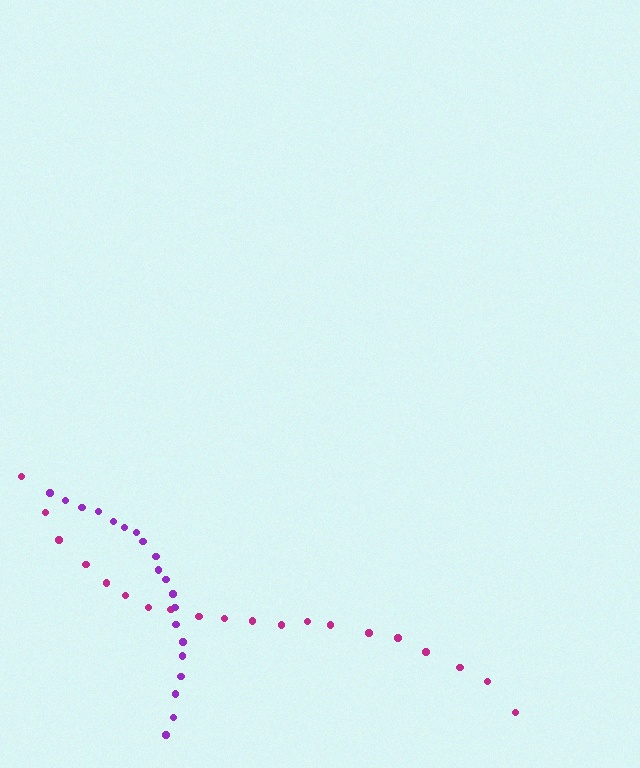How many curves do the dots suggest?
There are 2 distinct paths.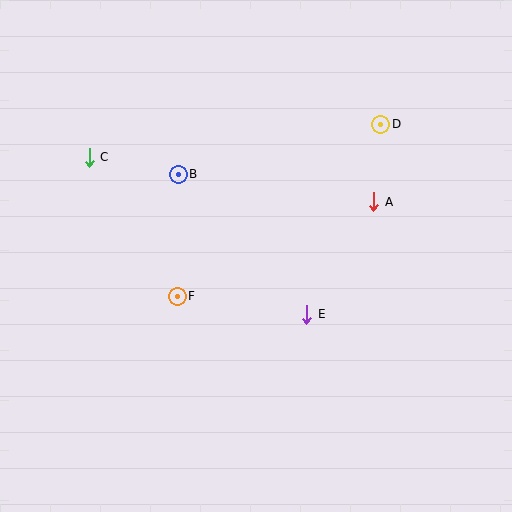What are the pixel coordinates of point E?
Point E is at (307, 314).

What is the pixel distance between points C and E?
The distance between C and E is 268 pixels.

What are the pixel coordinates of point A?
Point A is at (374, 202).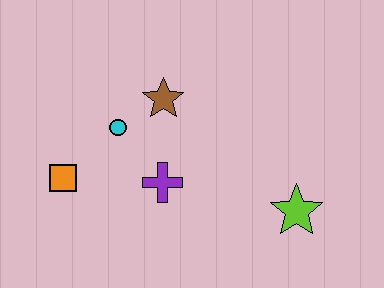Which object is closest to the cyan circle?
The brown star is closest to the cyan circle.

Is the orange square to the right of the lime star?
No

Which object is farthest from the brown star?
The lime star is farthest from the brown star.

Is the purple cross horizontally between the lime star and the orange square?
Yes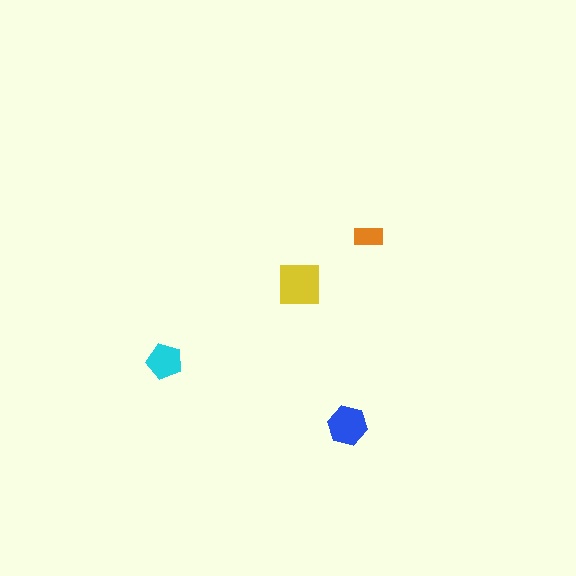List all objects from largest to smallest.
The yellow square, the blue hexagon, the cyan pentagon, the orange rectangle.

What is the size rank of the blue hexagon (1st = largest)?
2nd.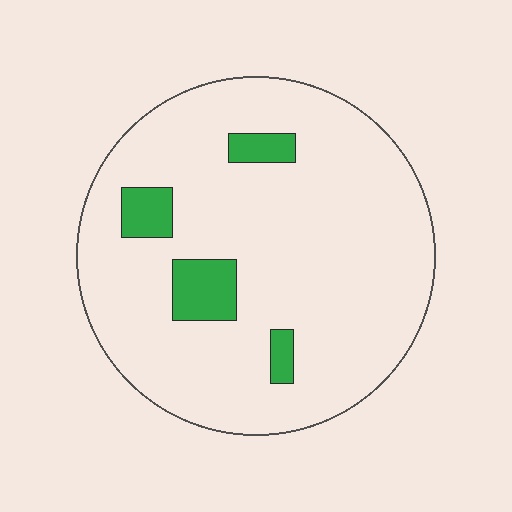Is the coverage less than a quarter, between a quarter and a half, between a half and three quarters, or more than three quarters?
Less than a quarter.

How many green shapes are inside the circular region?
4.